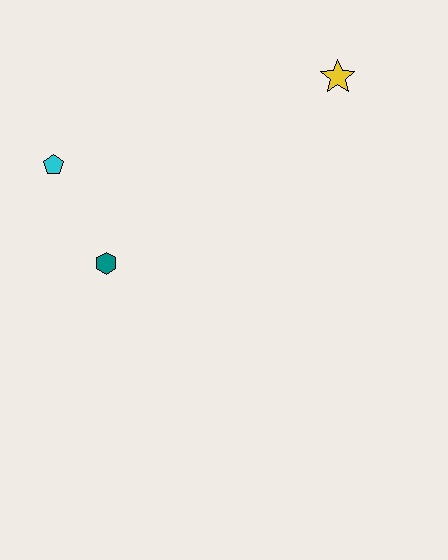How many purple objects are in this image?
There are no purple objects.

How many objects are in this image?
There are 3 objects.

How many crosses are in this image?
There are no crosses.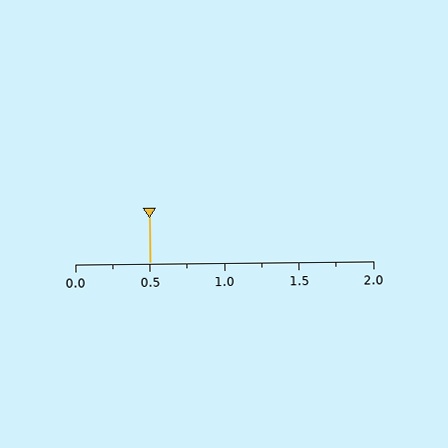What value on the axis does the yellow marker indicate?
The marker indicates approximately 0.5.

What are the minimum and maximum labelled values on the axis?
The axis runs from 0.0 to 2.0.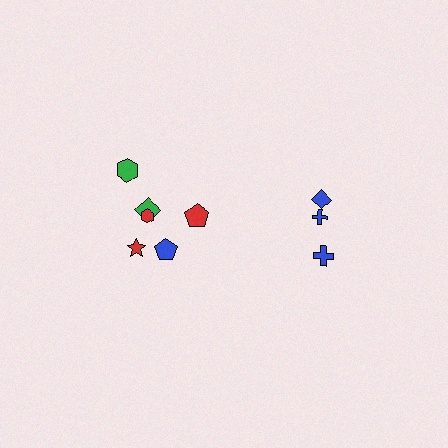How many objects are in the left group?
There are 6 objects.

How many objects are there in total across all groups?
There are 9 objects.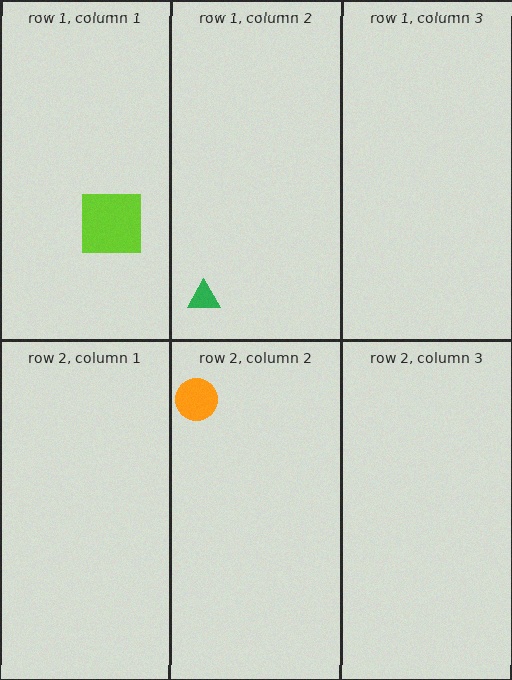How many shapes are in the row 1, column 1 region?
1.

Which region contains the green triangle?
The row 1, column 2 region.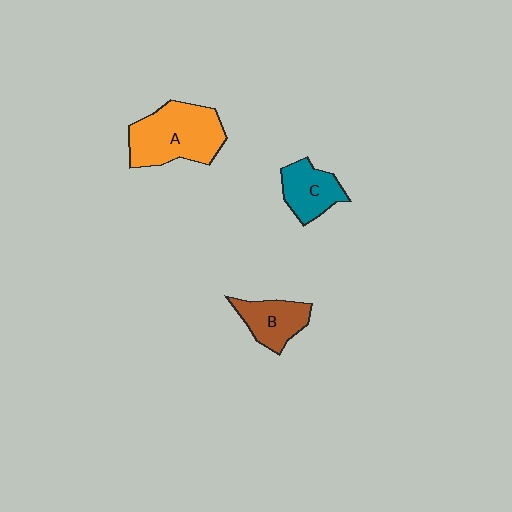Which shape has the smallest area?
Shape C (teal).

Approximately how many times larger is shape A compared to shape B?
Approximately 1.8 times.